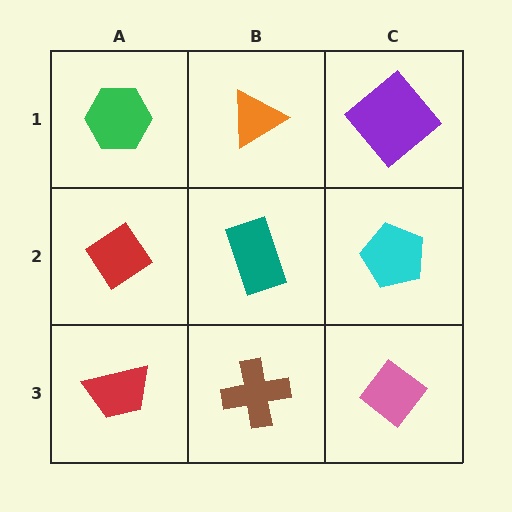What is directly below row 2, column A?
A red trapezoid.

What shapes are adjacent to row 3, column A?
A red diamond (row 2, column A), a brown cross (row 3, column B).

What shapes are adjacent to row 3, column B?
A teal rectangle (row 2, column B), a red trapezoid (row 3, column A), a pink diamond (row 3, column C).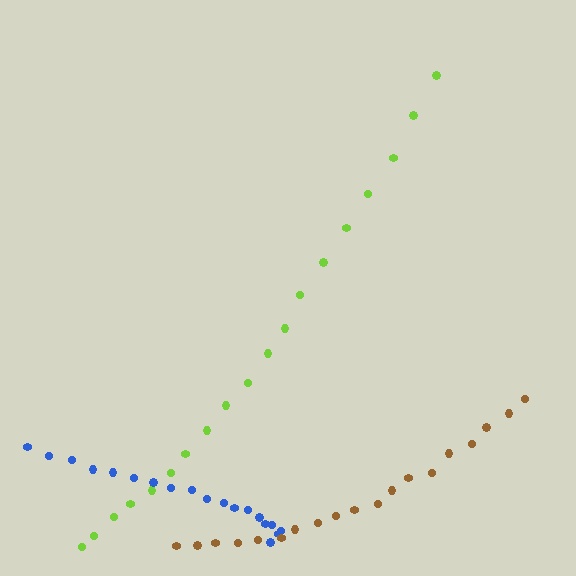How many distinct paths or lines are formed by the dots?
There are 3 distinct paths.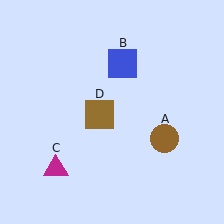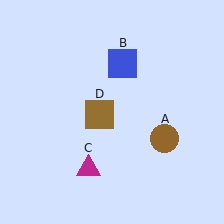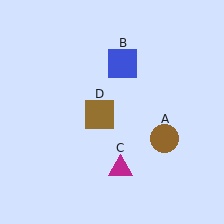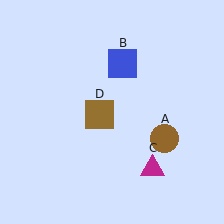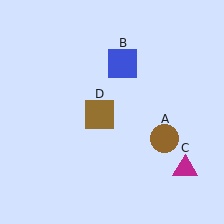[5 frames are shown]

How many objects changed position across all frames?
1 object changed position: magenta triangle (object C).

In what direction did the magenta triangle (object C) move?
The magenta triangle (object C) moved right.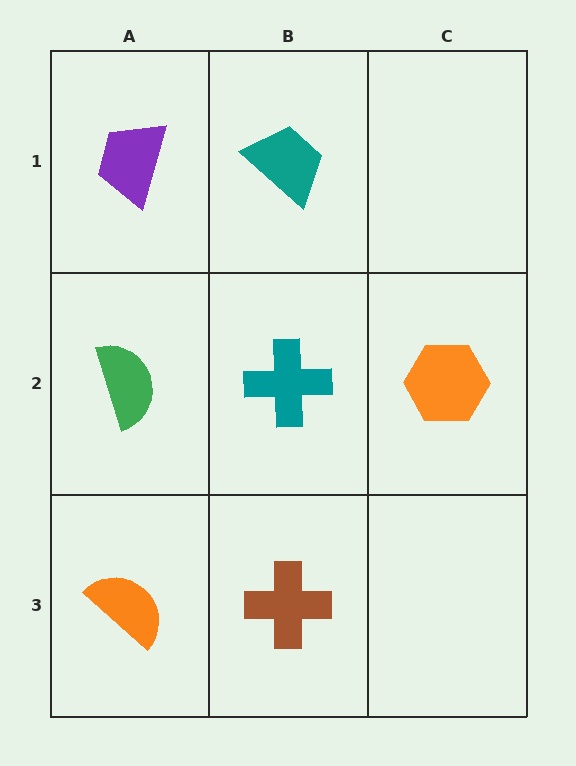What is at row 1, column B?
A teal trapezoid.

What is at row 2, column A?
A green semicircle.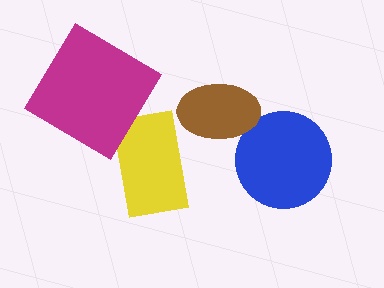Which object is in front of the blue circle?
The brown ellipse is in front of the blue circle.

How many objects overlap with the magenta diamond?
0 objects overlap with the magenta diamond.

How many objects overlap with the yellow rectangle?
0 objects overlap with the yellow rectangle.